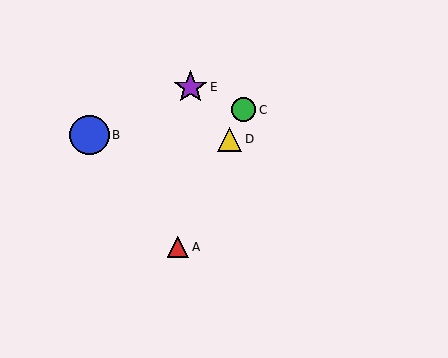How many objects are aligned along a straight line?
3 objects (A, C, D) are aligned along a straight line.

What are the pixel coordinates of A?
Object A is at (178, 247).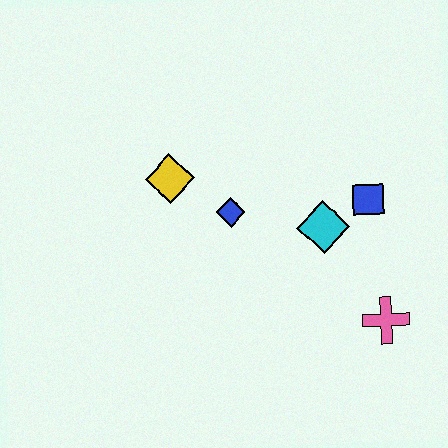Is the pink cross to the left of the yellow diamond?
No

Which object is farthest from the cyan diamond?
The yellow diamond is farthest from the cyan diamond.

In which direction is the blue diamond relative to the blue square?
The blue diamond is to the left of the blue square.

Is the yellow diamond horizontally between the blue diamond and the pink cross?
No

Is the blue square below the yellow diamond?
Yes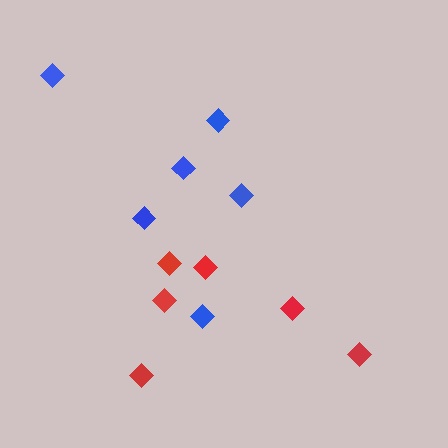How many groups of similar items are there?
There are 2 groups: one group of red diamonds (6) and one group of blue diamonds (6).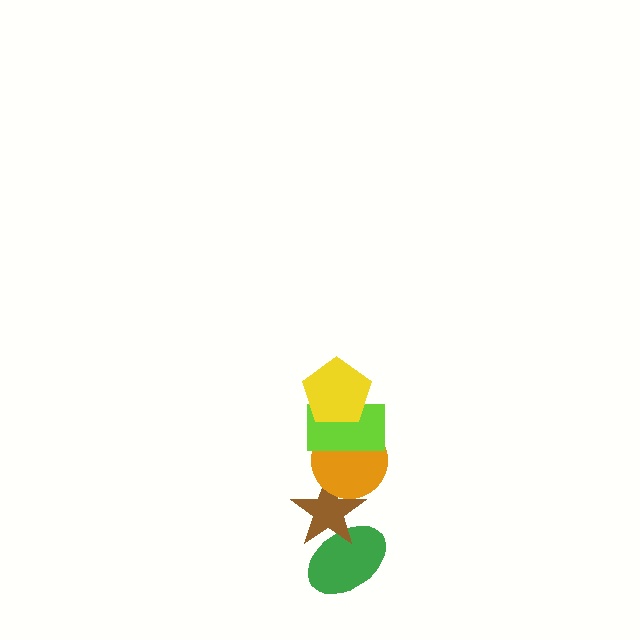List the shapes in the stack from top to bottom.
From top to bottom: the yellow pentagon, the lime rectangle, the orange circle, the brown star, the green ellipse.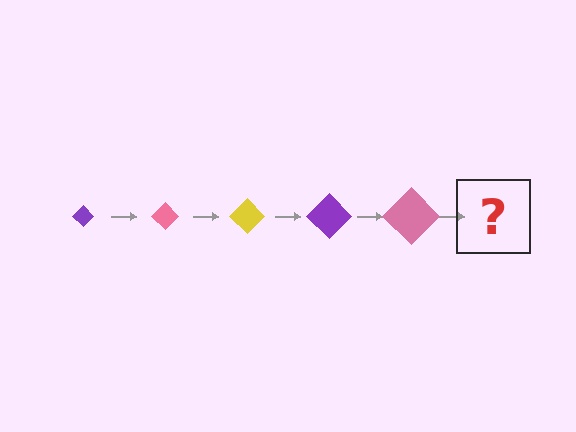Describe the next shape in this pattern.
It should be a yellow diamond, larger than the previous one.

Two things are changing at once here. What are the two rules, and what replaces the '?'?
The two rules are that the diamond grows larger each step and the color cycles through purple, pink, and yellow. The '?' should be a yellow diamond, larger than the previous one.